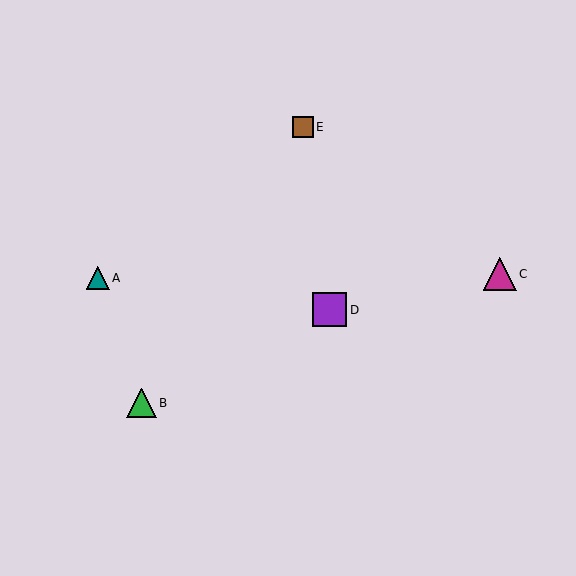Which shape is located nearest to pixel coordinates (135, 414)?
The green triangle (labeled B) at (142, 403) is nearest to that location.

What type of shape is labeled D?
Shape D is a purple square.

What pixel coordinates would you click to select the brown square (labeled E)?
Click at (303, 127) to select the brown square E.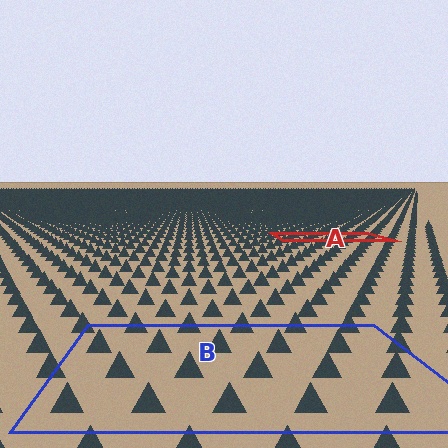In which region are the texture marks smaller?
The texture marks are smaller in region A, because it is farther away.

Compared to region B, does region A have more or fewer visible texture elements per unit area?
Region A has more texture elements per unit area — they are packed more densely because it is farther away.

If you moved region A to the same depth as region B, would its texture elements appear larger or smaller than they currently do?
They would appear larger. At a closer depth, the same texture elements are projected at a bigger on-screen size.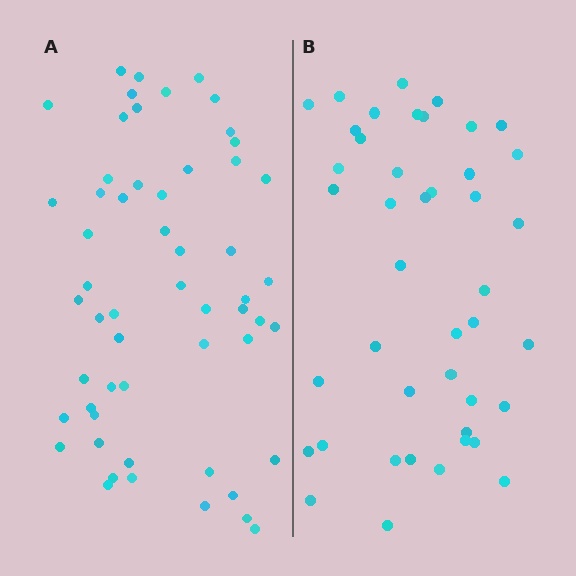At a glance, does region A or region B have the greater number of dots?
Region A (the left region) has more dots.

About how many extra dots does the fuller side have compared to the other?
Region A has approximately 15 more dots than region B.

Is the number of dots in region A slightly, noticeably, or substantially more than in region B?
Region A has noticeably more, but not dramatically so. The ratio is roughly 1.3 to 1.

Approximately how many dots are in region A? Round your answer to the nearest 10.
About 60 dots. (The exact count is 56, which rounds to 60.)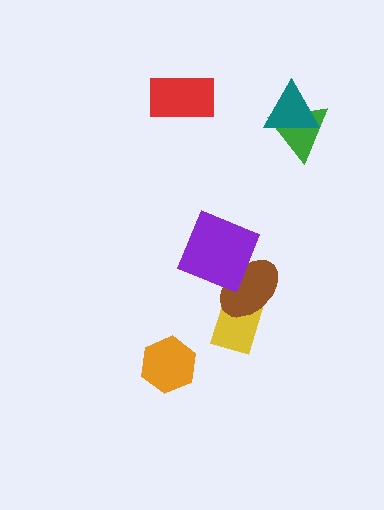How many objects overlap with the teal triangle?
1 object overlaps with the teal triangle.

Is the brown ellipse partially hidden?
Yes, it is partially covered by another shape.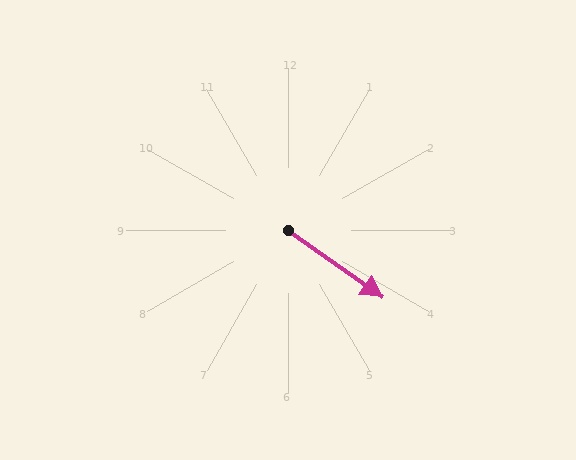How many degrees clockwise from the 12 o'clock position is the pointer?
Approximately 125 degrees.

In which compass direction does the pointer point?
Southeast.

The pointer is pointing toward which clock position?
Roughly 4 o'clock.